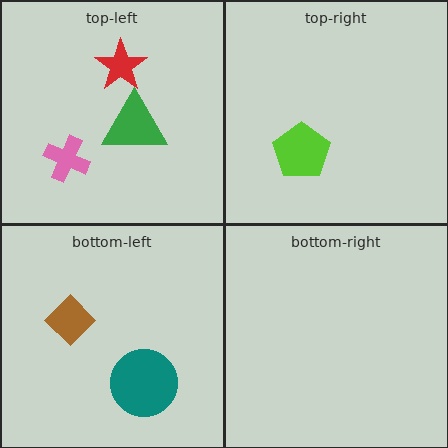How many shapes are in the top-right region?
1.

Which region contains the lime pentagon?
The top-right region.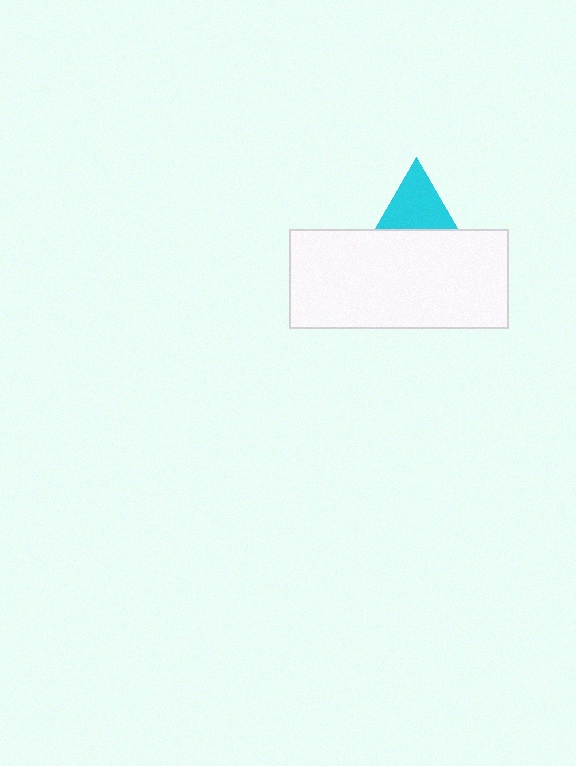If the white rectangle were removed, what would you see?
You would see the complete cyan triangle.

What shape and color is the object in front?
The object in front is a white rectangle.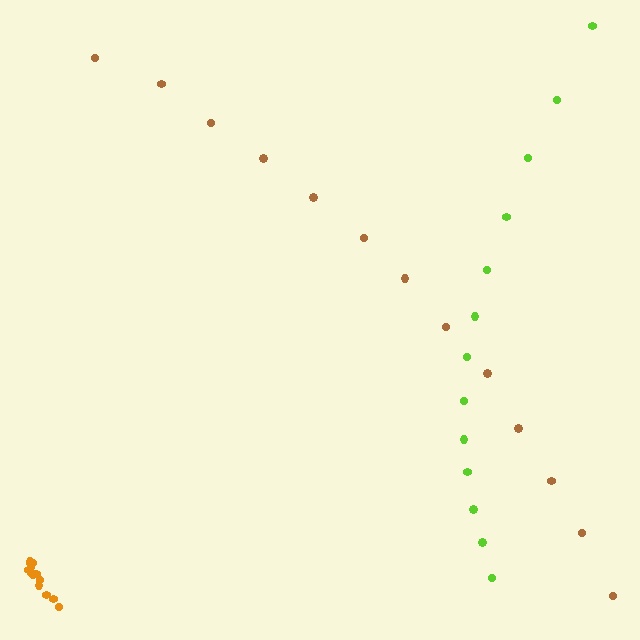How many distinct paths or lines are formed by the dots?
There are 3 distinct paths.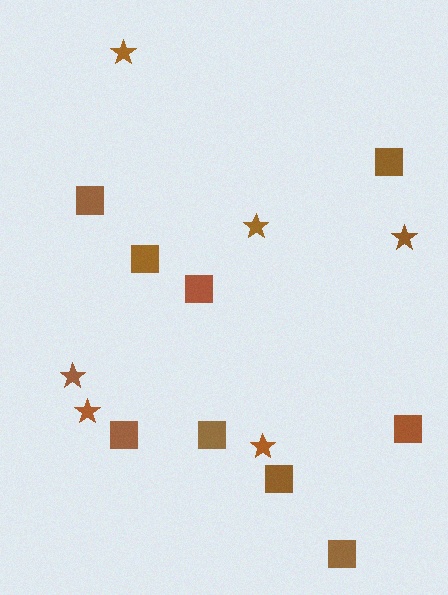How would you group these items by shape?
There are 2 groups: one group of stars (6) and one group of squares (9).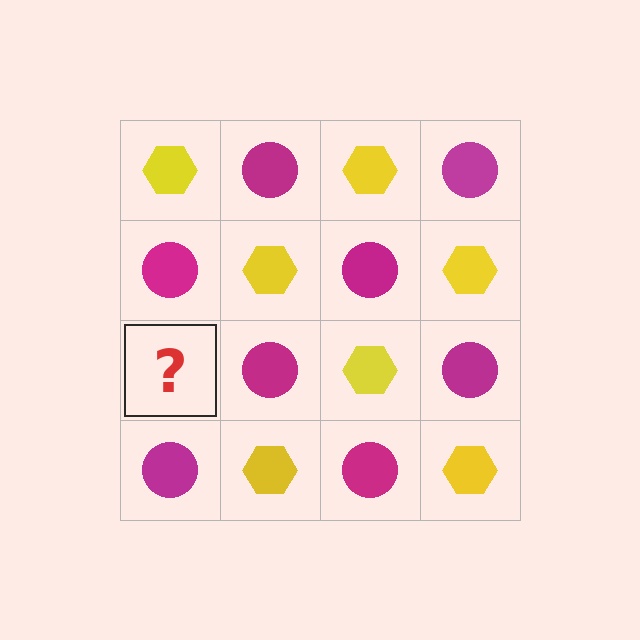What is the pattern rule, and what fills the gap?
The rule is that it alternates yellow hexagon and magenta circle in a checkerboard pattern. The gap should be filled with a yellow hexagon.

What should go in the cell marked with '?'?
The missing cell should contain a yellow hexagon.